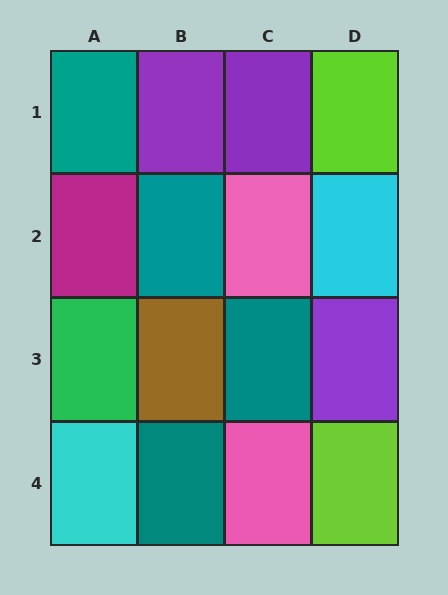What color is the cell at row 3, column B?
Brown.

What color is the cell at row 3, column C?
Teal.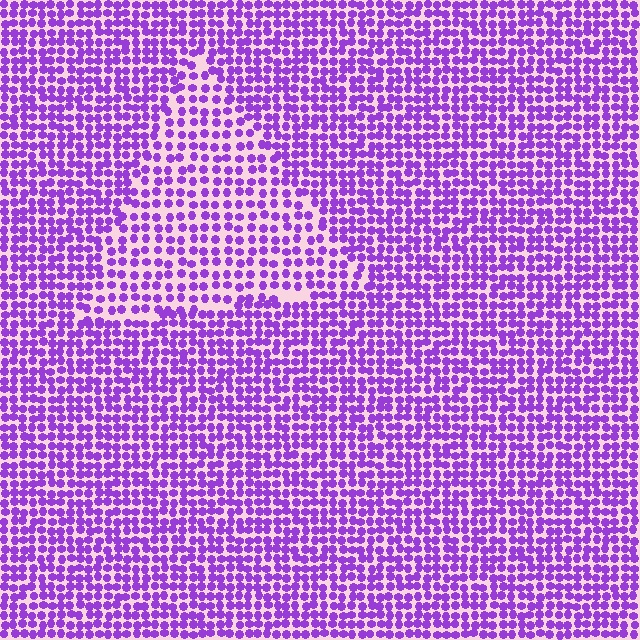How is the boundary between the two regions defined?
The boundary is defined by a change in element density (approximately 1.5x ratio). All elements are the same color, size, and shape.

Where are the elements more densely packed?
The elements are more densely packed outside the triangle boundary.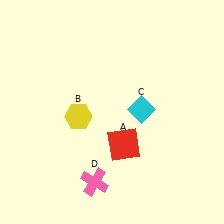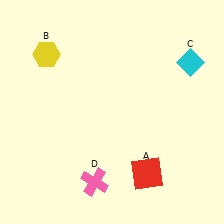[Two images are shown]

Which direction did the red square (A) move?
The red square (A) moved down.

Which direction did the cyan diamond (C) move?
The cyan diamond (C) moved right.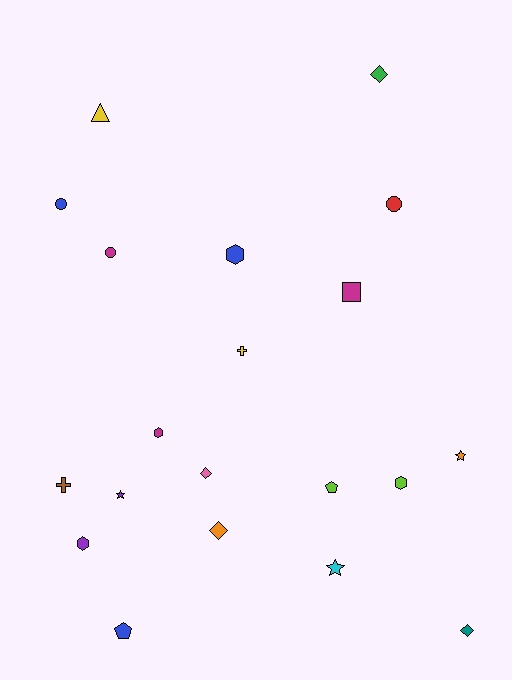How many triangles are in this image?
There is 1 triangle.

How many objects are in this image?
There are 20 objects.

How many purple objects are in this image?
There are 2 purple objects.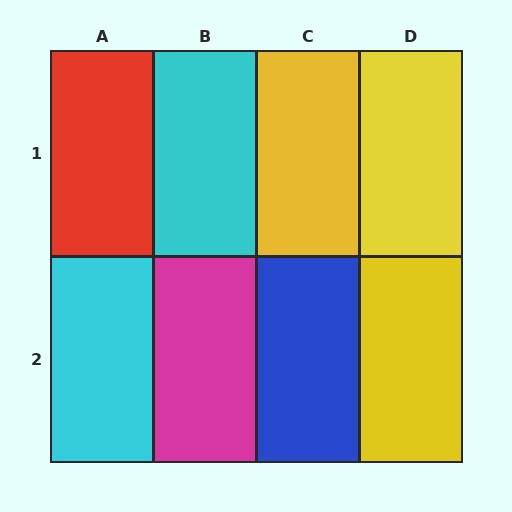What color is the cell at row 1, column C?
Yellow.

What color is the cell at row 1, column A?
Red.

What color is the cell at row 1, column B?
Cyan.